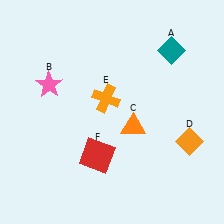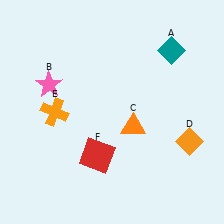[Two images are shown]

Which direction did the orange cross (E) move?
The orange cross (E) moved left.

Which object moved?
The orange cross (E) moved left.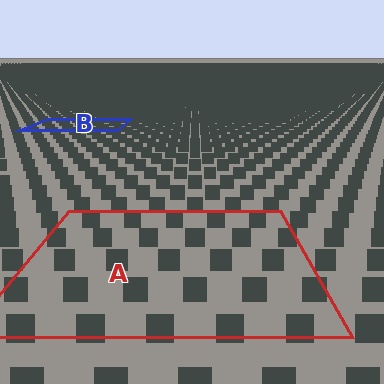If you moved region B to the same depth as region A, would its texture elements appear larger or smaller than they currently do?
They would appear larger. At a closer depth, the same texture elements are projected at a bigger on-screen size.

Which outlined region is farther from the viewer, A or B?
Region B is farther from the viewer — the texture elements inside it appear smaller and more densely packed.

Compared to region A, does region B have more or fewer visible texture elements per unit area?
Region B has more texture elements per unit area — they are packed more densely because it is farther away.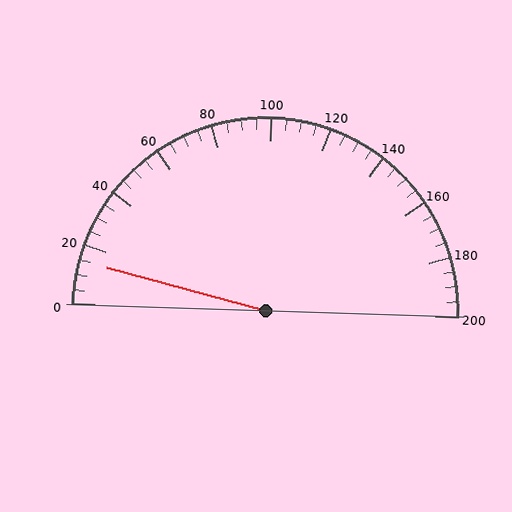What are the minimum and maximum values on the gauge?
The gauge ranges from 0 to 200.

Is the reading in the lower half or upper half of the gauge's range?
The reading is in the lower half of the range (0 to 200).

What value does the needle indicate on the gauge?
The needle indicates approximately 15.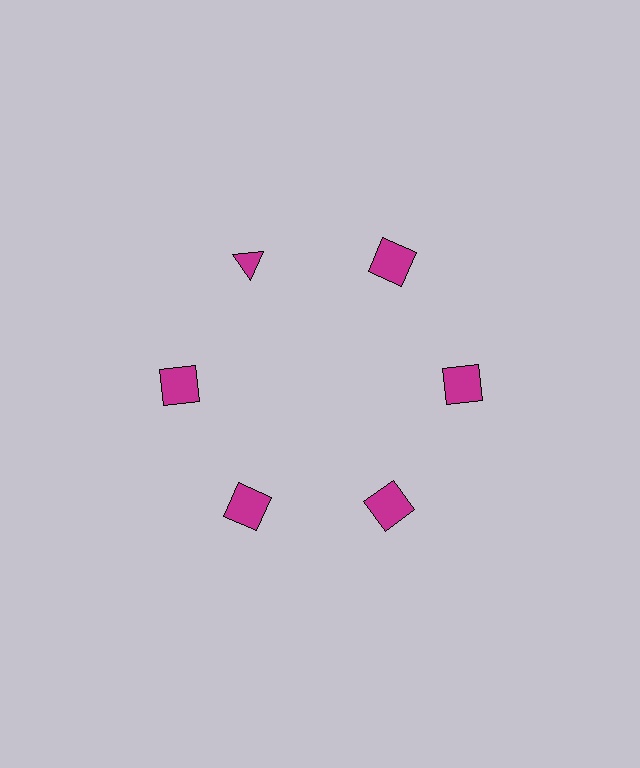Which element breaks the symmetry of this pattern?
The magenta triangle at roughly the 11 o'clock position breaks the symmetry. All other shapes are magenta squares.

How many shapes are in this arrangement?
There are 6 shapes arranged in a ring pattern.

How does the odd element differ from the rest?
It has a different shape: triangle instead of square.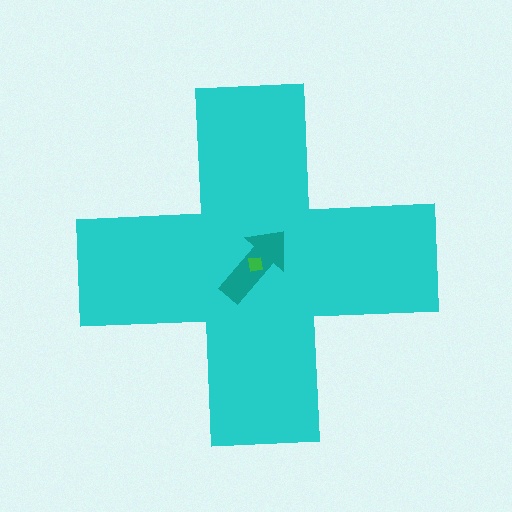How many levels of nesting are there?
3.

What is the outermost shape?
The cyan cross.